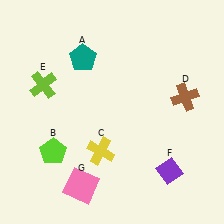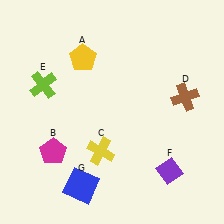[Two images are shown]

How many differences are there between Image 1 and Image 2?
There are 3 differences between the two images.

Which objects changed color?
A changed from teal to yellow. B changed from lime to magenta. G changed from pink to blue.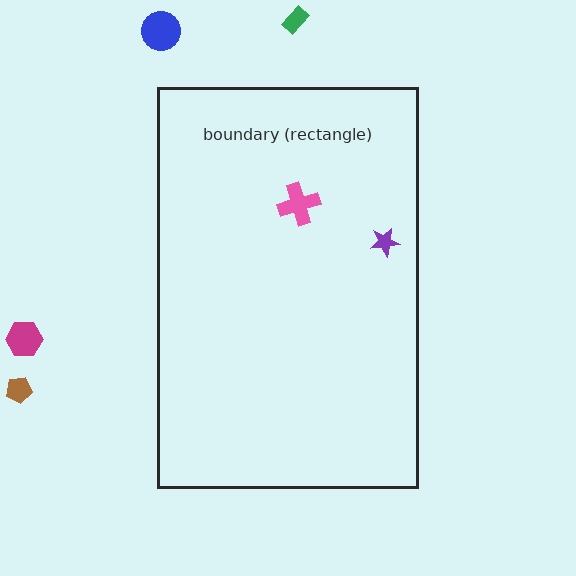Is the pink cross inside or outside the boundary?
Inside.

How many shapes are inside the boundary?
2 inside, 4 outside.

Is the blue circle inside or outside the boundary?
Outside.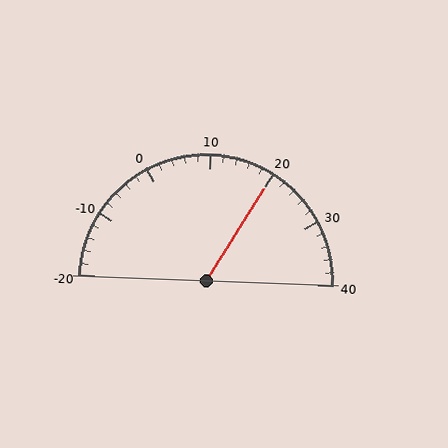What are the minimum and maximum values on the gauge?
The gauge ranges from -20 to 40.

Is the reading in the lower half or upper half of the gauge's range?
The reading is in the upper half of the range (-20 to 40).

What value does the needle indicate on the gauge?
The needle indicates approximately 20.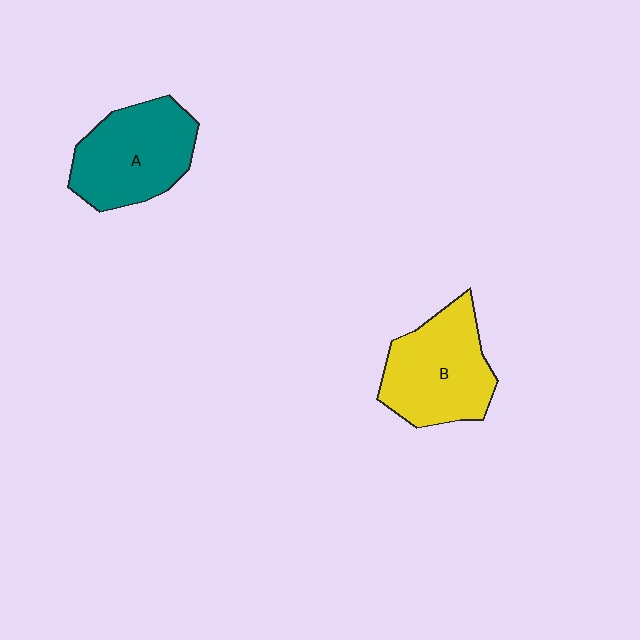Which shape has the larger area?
Shape B (yellow).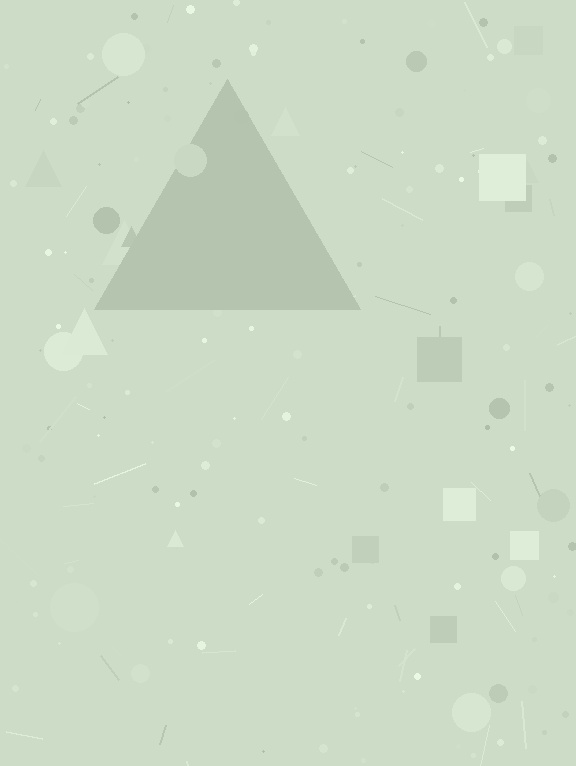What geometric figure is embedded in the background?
A triangle is embedded in the background.